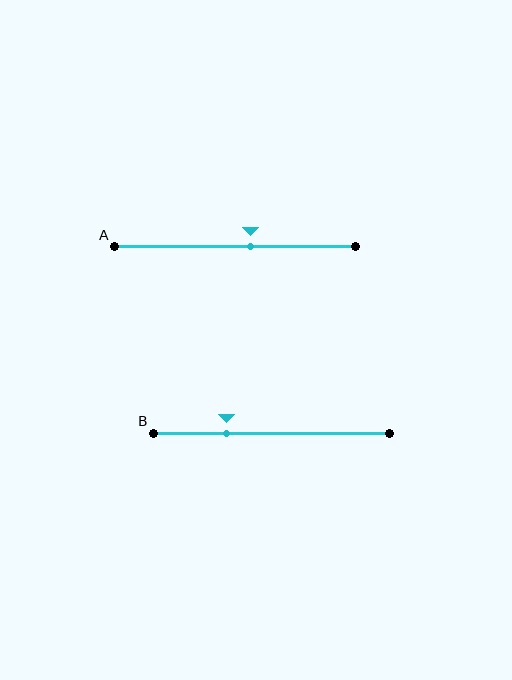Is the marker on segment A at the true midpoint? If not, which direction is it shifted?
No, the marker on segment A is shifted to the right by about 7% of the segment length.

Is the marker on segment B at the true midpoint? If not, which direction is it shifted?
No, the marker on segment B is shifted to the left by about 19% of the segment length.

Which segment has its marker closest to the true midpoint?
Segment A has its marker closest to the true midpoint.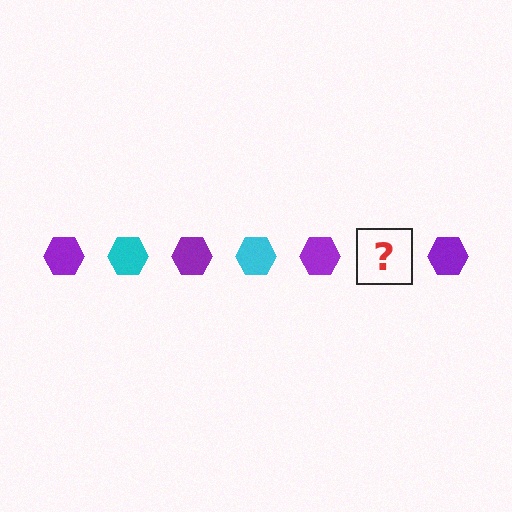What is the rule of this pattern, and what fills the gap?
The rule is that the pattern cycles through purple, cyan hexagons. The gap should be filled with a cyan hexagon.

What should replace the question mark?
The question mark should be replaced with a cyan hexagon.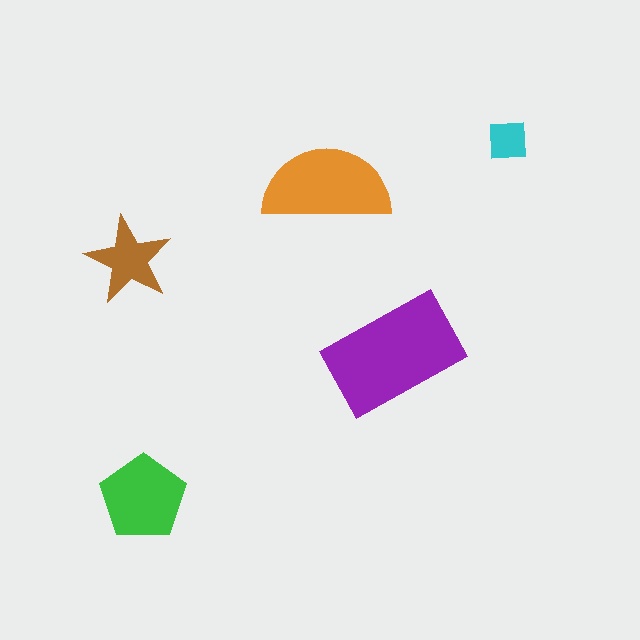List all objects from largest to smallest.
The purple rectangle, the orange semicircle, the green pentagon, the brown star, the cyan square.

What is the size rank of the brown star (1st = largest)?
4th.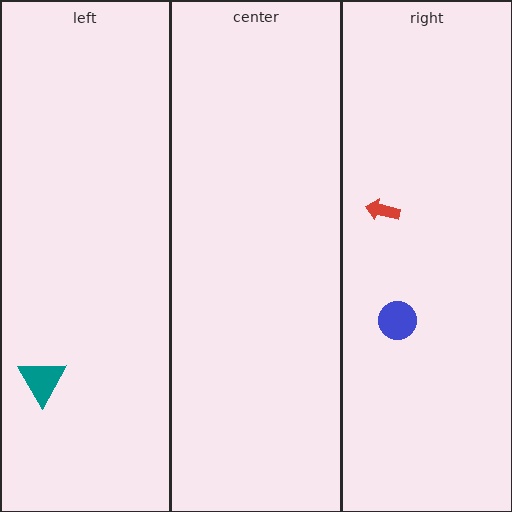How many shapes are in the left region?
1.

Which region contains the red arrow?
The right region.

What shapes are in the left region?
The teal triangle.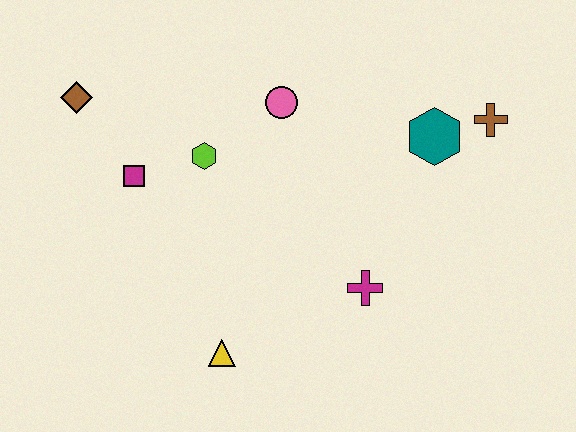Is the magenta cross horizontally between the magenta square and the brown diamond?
No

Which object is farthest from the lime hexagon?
The brown cross is farthest from the lime hexagon.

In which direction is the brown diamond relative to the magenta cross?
The brown diamond is to the left of the magenta cross.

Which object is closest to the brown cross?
The teal hexagon is closest to the brown cross.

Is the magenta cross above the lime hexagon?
No